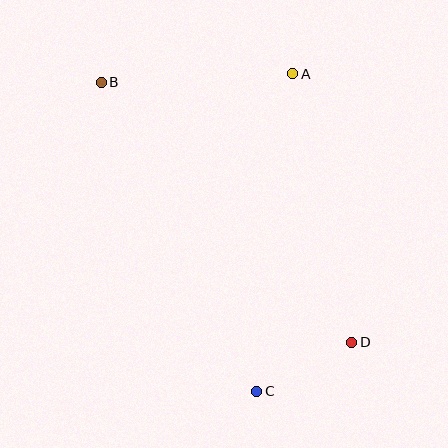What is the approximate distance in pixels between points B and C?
The distance between B and C is approximately 346 pixels.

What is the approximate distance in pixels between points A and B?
The distance between A and B is approximately 191 pixels.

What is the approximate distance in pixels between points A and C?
The distance between A and C is approximately 320 pixels.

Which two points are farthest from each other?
Points B and D are farthest from each other.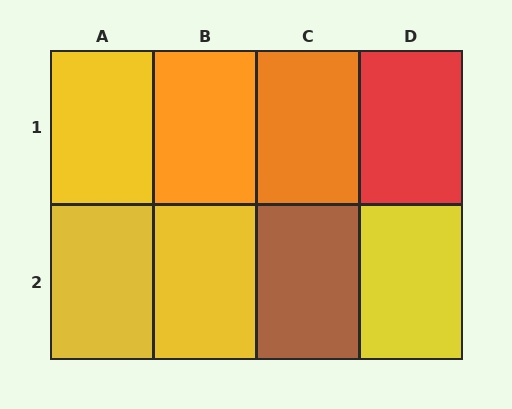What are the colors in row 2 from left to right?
Yellow, yellow, brown, yellow.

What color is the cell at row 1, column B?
Orange.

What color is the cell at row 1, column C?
Orange.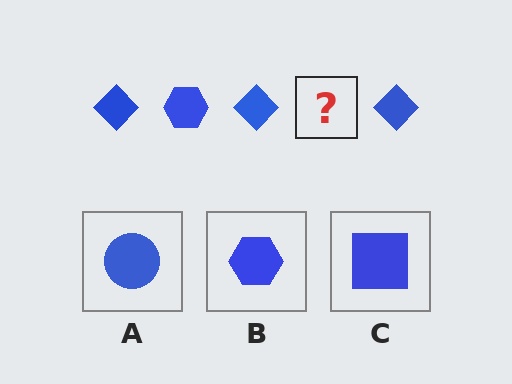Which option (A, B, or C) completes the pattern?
B.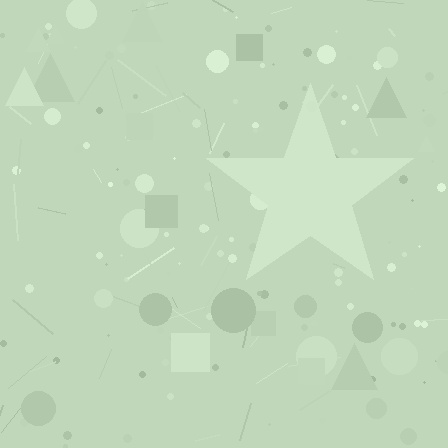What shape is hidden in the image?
A star is hidden in the image.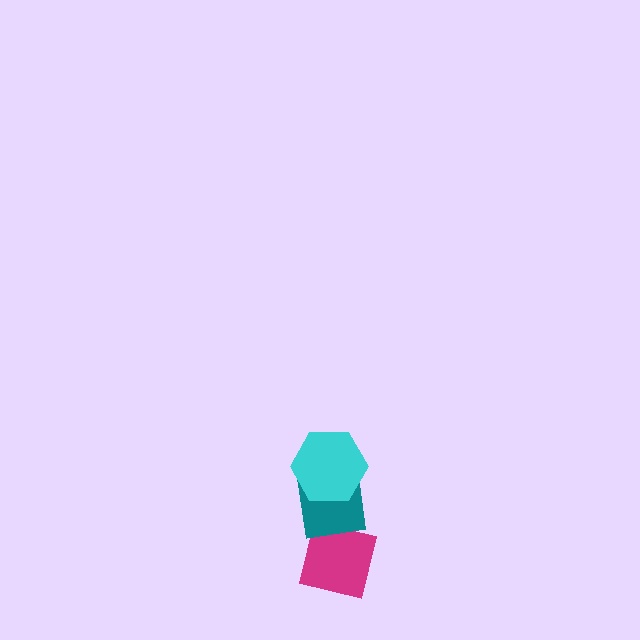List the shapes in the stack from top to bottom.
From top to bottom: the cyan hexagon, the teal square, the magenta square.